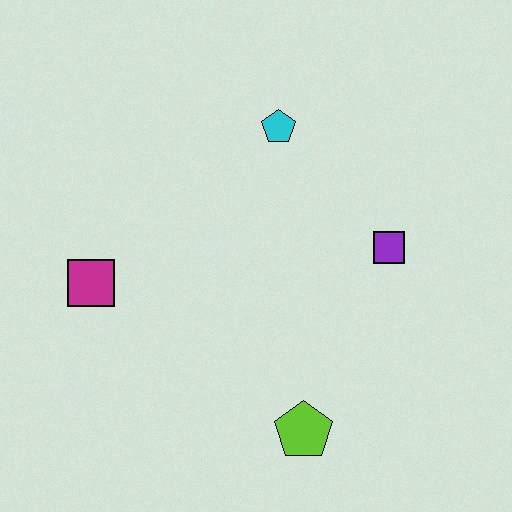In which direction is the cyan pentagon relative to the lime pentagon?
The cyan pentagon is above the lime pentagon.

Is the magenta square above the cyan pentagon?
No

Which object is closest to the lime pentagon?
The purple square is closest to the lime pentagon.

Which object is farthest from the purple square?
The magenta square is farthest from the purple square.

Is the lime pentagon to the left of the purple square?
Yes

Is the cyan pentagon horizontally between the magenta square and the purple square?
Yes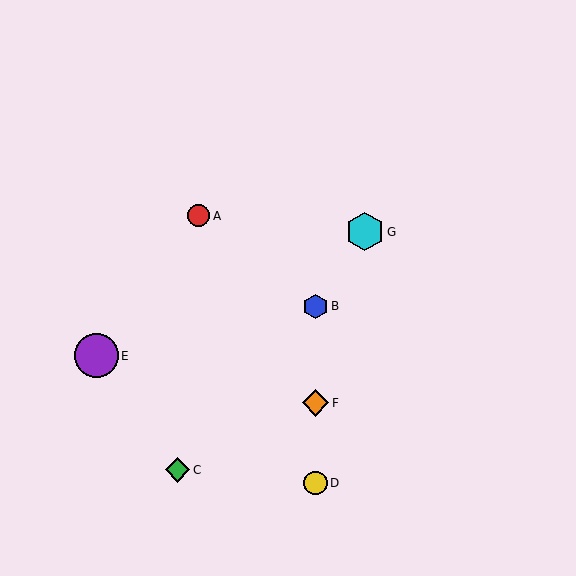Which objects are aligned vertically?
Objects B, D, F are aligned vertically.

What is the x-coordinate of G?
Object G is at x≈365.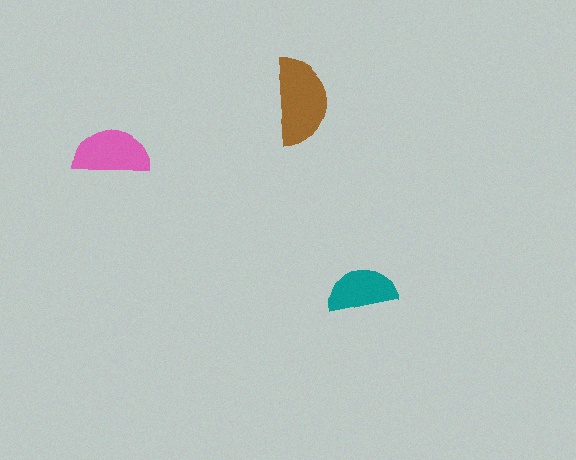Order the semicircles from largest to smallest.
the brown one, the pink one, the teal one.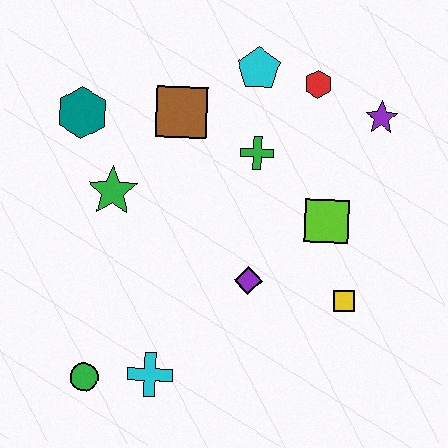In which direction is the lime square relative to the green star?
The lime square is to the right of the green star.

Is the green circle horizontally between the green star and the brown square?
No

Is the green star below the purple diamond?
No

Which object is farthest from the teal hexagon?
The yellow square is farthest from the teal hexagon.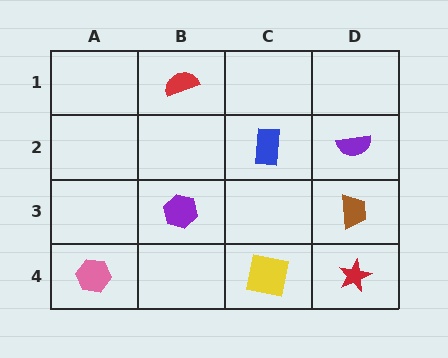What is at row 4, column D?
A red star.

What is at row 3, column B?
A purple hexagon.